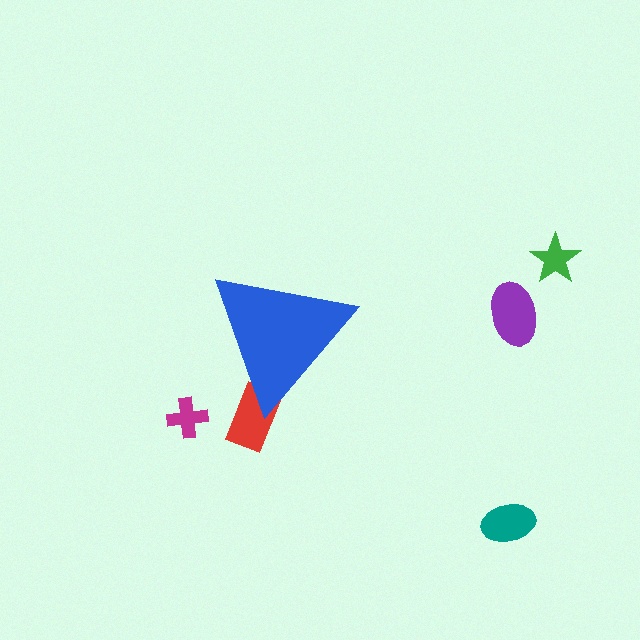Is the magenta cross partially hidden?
No, the magenta cross is fully visible.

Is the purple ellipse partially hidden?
No, the purple ellipse is fully visible.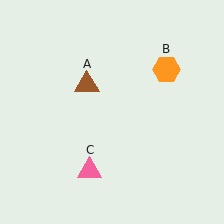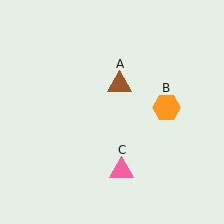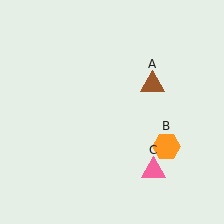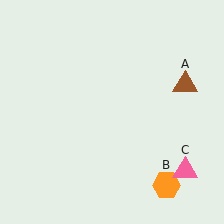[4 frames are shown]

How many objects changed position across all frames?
3 objects changed position: brown triangle (object A), orange hexagon (object B), pink triangle (object C).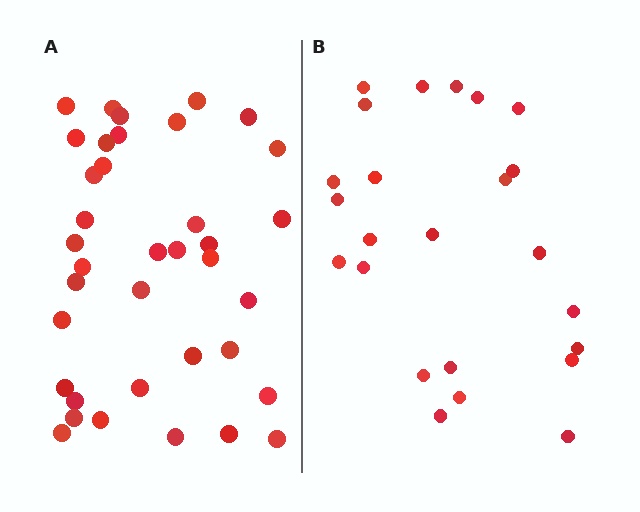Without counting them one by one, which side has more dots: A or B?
Region A (the left region) has more dots.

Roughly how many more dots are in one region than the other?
Region A has approximately 15 more dots than region B.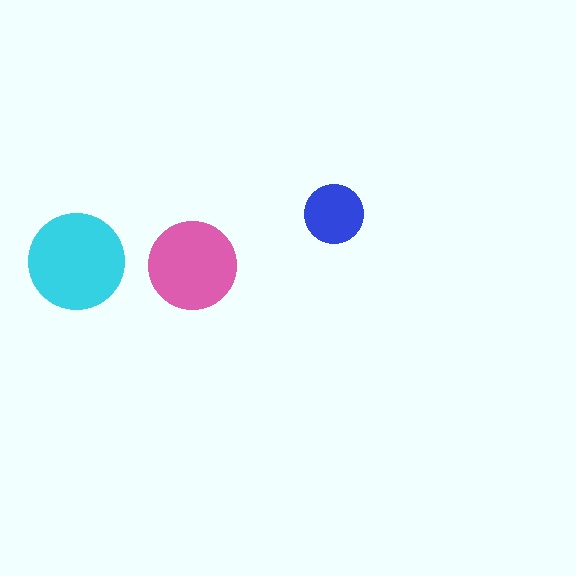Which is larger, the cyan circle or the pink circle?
The cyan one.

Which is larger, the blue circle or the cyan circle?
The cyan one.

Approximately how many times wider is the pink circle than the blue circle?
About 1.5 times wider.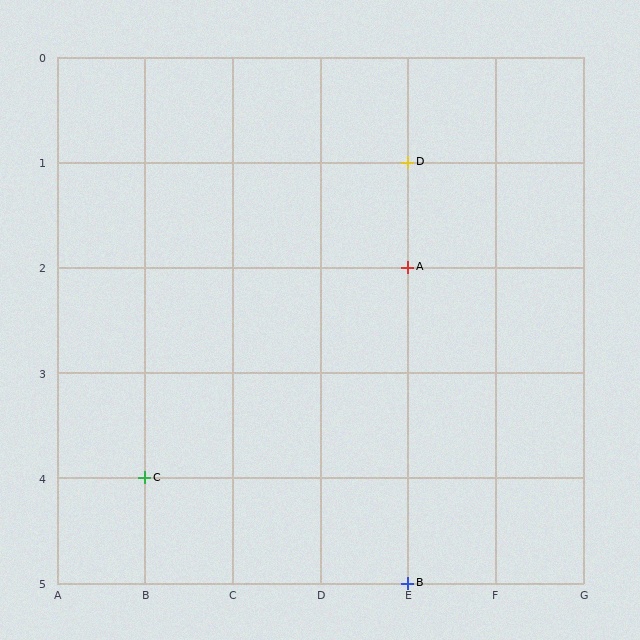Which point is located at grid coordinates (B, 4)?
Point C is at (B, 4).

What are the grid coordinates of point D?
Point D is at grid coordinates (E, 1).